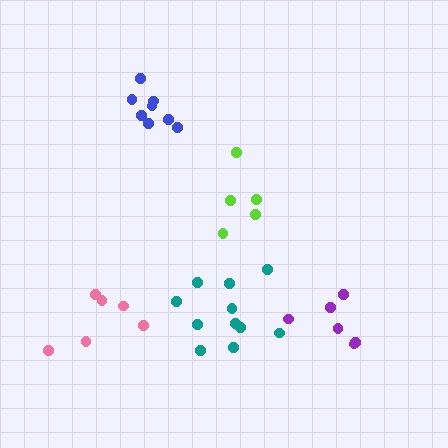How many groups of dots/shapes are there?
There are 5 groups.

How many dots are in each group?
Group 1: 5 dots, Group 2: 8 dots, Group 3: 6 dots, Group 4: 6 dots, Group 5: 11 dots (36 total).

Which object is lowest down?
The purple cluster is bottommost.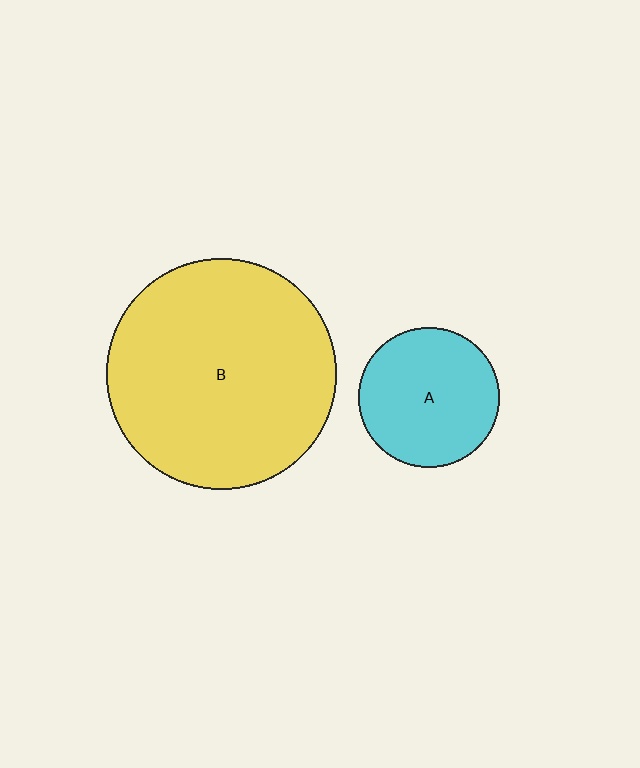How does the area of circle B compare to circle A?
Approximately 2.7 times.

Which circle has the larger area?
Circle B (yellow).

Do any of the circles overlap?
No, none of the circles overlap.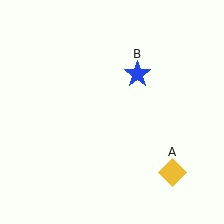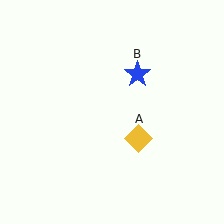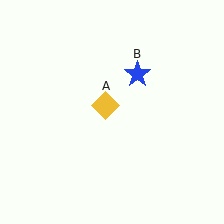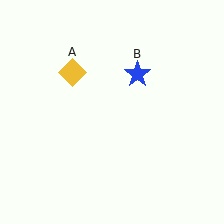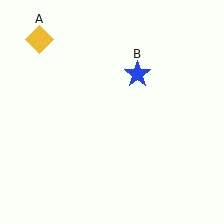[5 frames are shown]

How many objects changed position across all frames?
1 object changed position: yellow diamond (object A).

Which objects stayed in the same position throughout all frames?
Blue star (object B) remained stationary.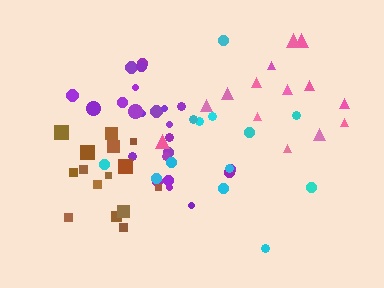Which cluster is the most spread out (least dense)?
Cyan.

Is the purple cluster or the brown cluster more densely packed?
Brown.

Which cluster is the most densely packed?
Brown.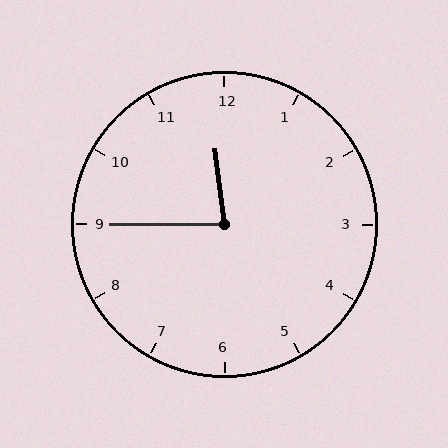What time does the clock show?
11:45.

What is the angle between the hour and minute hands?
Approximately 82 degrees.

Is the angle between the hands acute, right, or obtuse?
It is acute.